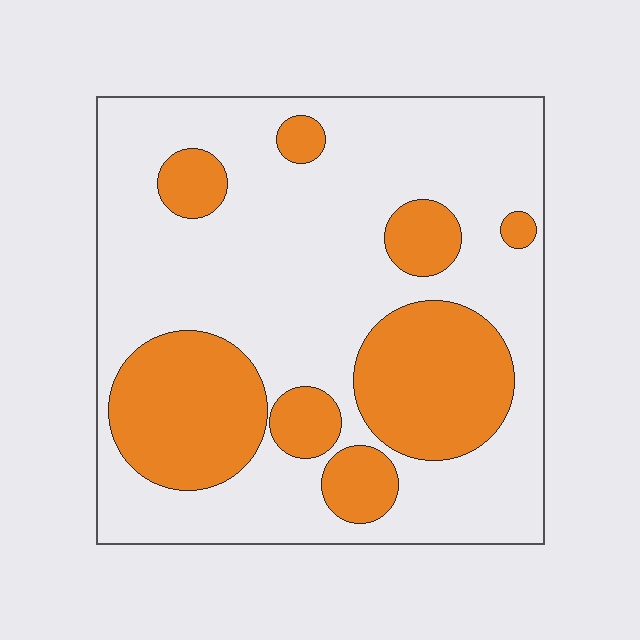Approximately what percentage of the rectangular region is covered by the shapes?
Approximately 30%.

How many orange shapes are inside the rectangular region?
8.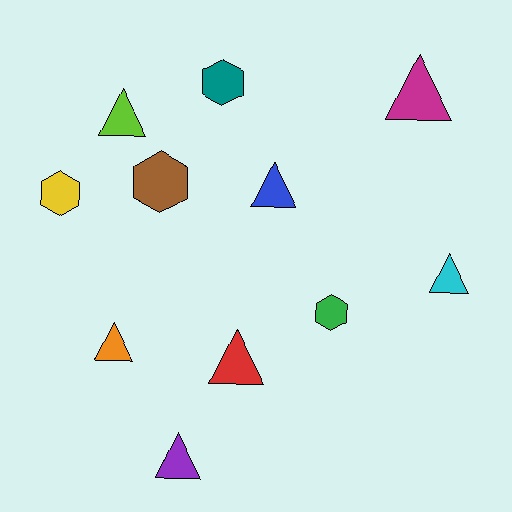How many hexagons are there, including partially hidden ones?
There are 4 hexagons.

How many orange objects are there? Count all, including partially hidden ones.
There is 1 orange object.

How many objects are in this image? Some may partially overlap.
There are 11 objects.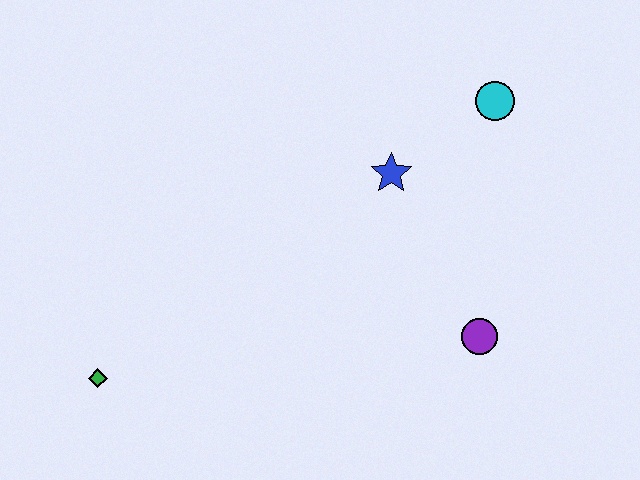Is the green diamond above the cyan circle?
No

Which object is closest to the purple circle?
The blue star is closest to the purple circle.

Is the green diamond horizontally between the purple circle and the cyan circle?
No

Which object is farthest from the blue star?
The green diamond is farthest from the blue star.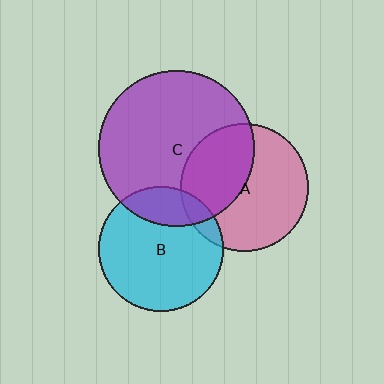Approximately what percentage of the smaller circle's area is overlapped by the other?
Approximately 40%.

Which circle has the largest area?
Circle C (purple).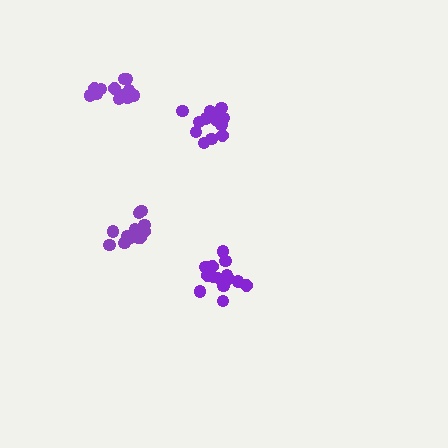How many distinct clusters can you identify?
There are 4 distinct clusters.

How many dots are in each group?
Group 1: 14 dots, Group 2: 14 dots, Group 3: 16 dots, Group 4: 12 dots (56 total).